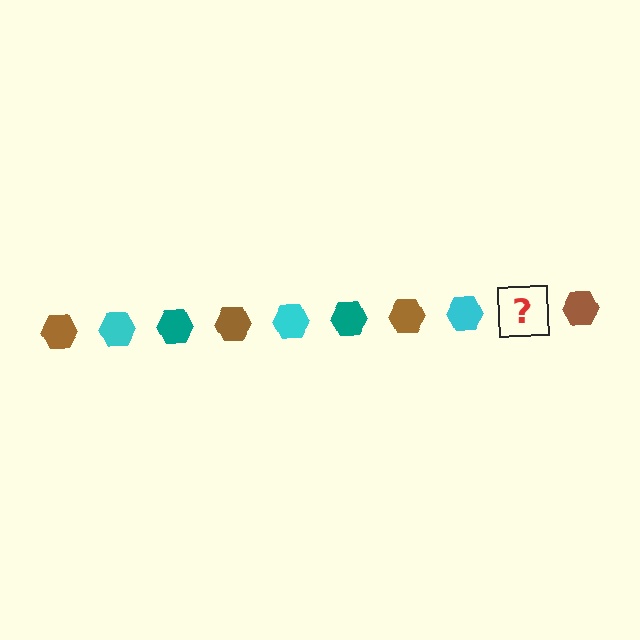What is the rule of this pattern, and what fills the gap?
The rule is that the pattern cycles through brown, cyan, teal hexagons. The gap should be filled with a teal hexagon.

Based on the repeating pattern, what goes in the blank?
The blank should be a teal hexagon.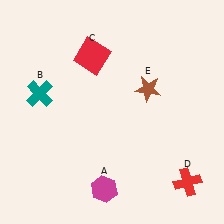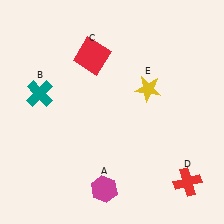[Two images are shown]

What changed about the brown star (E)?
In Image 1, E is brown. In Image 2, it changed to yellow.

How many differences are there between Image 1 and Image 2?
There is 1 difference between the two images.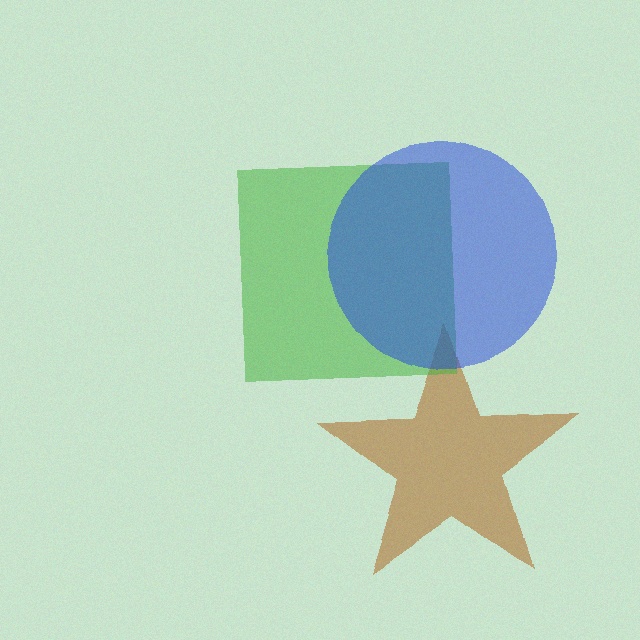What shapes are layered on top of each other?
The layered shapes are: a brown star, a green square, a blue circle.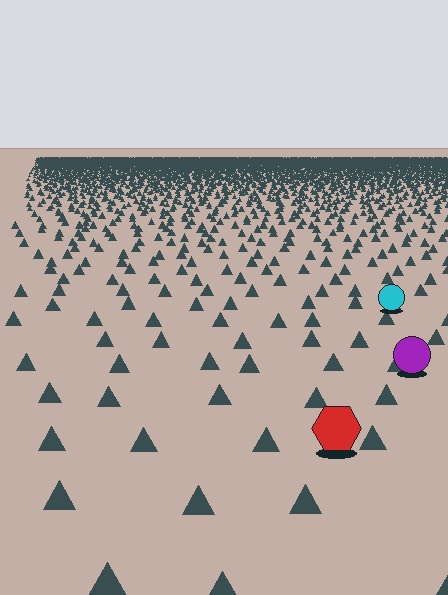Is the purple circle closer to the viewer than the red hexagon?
No. The red hexagon is closer — you can tell from the texture gradient: the ground texture is coarser near it.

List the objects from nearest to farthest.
From nearest to farthest: the red hexagon, the purple circle, the cyan circle.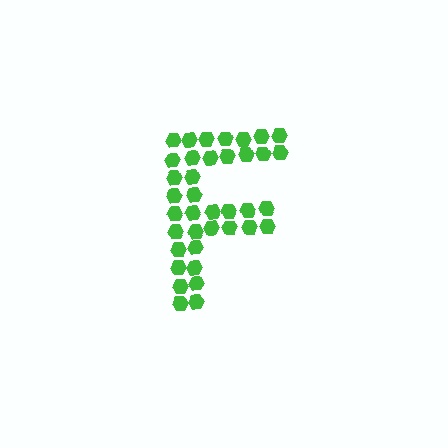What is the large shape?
The large shape is the letter F.